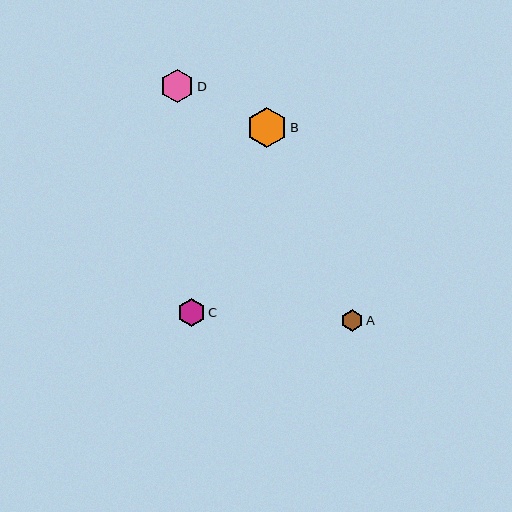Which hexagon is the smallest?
Hexagon A is the smallest with a size of approximately 21 pixels.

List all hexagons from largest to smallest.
From largest to smallest: B, D, C, A.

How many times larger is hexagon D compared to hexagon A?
Hexagon D is approximately 1.6 times the size of hexagon A.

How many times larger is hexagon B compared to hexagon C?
Hexagon B is approximately 1.5 times the size of hexagon C.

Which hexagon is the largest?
Hexagon B is the largest with a size of approximately 40 pixels.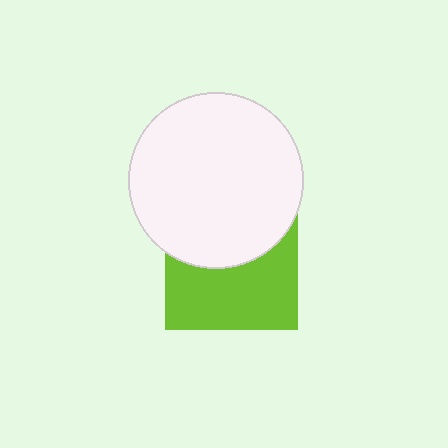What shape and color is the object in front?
The object in front is a white circle.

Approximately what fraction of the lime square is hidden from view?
Roughly 46% of the lime square is hidden behind the white circle.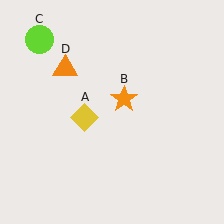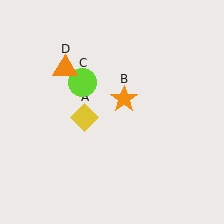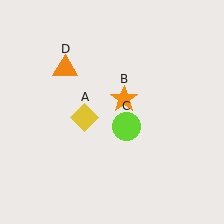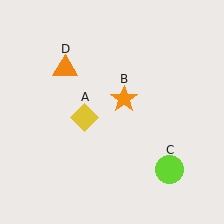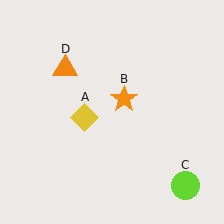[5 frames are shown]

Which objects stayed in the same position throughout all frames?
Yellow diamond (object A) and orange star (object B) and orange triangle (object D) remained stationary.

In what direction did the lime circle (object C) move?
The lime circle (object C) moved down and to the right.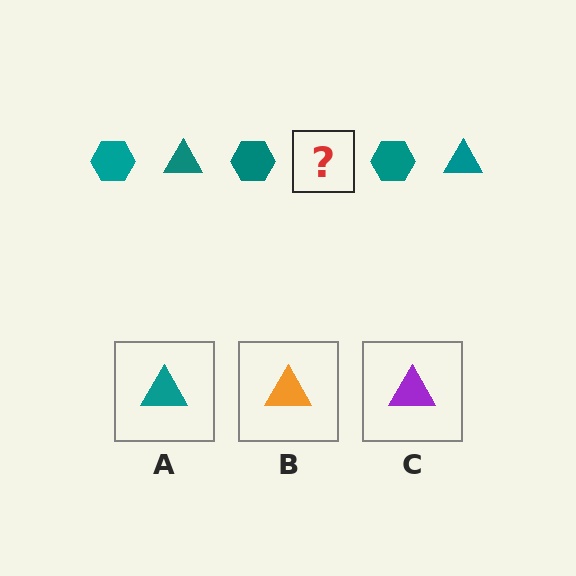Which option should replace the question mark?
Option A.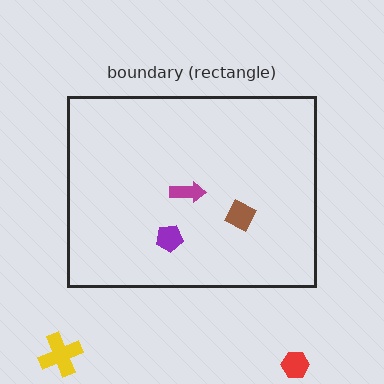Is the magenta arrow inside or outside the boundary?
Inside.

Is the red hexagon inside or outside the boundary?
Outside.